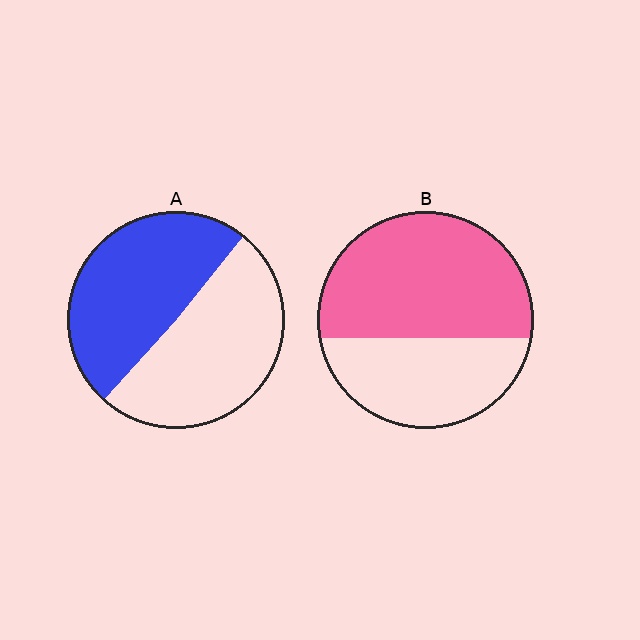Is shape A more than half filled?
Roughly half.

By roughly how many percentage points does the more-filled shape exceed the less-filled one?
By roughly 10 percentage points (B over A).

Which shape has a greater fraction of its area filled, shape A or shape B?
Shape B.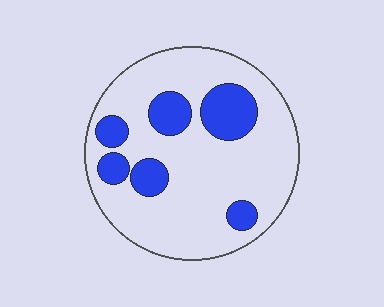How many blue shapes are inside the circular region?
6.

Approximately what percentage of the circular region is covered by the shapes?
Approximately 20%.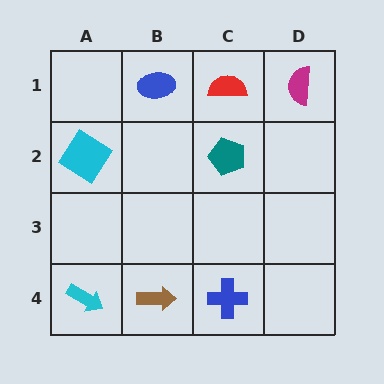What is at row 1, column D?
A magenta semicircle.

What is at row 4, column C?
A blue cross.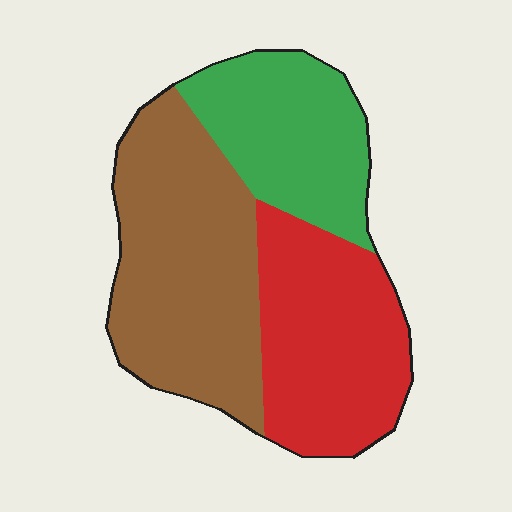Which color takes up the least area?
Green, at roughly 25%.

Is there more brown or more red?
Brown.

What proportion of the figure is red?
Red takes up about one third (1/3) of the figure.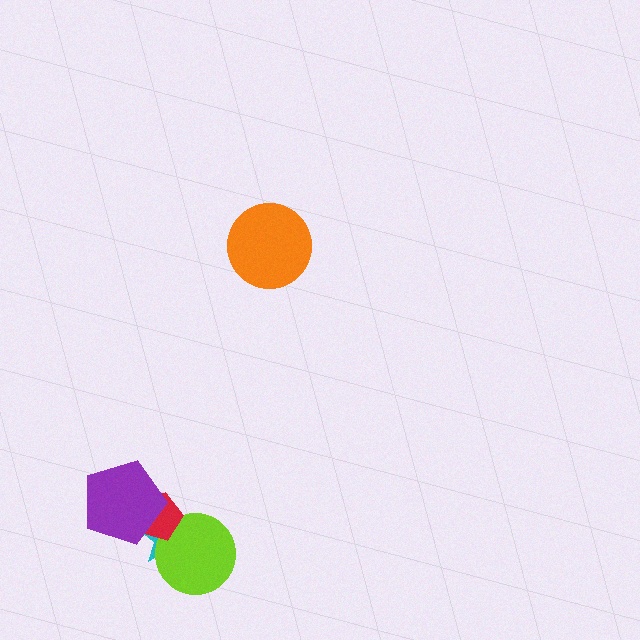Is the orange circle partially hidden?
No, no other shape covers it.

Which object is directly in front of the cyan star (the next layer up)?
The lime circle is directly in front of the cyan star.